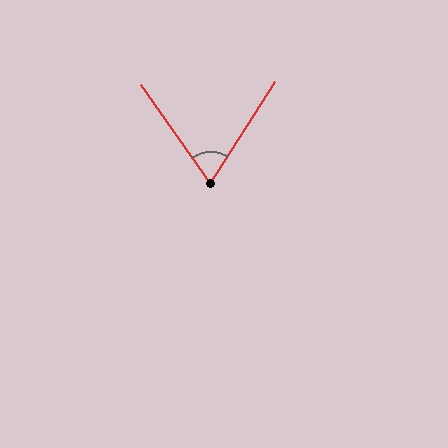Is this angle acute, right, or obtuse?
It is acute.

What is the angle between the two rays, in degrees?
Approximately 68 degrees.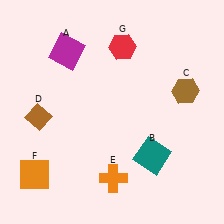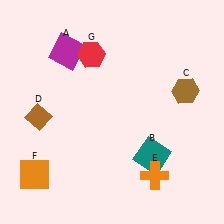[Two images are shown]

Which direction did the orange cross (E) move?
The orange cross (E) moved right.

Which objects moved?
The objects that moved are: the orange cross (E), the red hexagon (G).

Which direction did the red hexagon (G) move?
The red hexagon (G) moved left.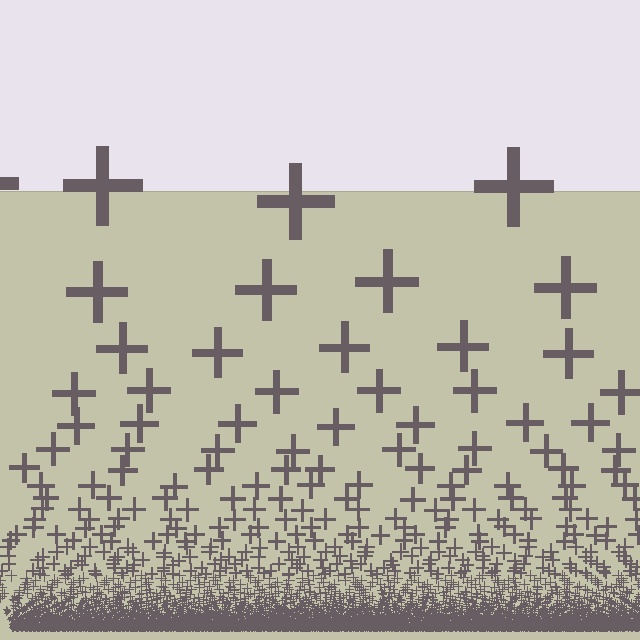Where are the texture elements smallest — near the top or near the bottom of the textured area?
Near the bottom.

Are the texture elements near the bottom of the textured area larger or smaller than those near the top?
Smaller. The gradient is inverted — elements near the bottom are smaller and denser.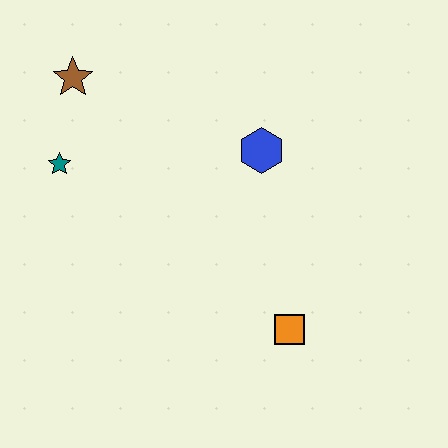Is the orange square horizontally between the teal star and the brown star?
No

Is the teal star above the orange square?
Yes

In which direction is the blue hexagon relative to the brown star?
The blue hexagon is to the right of the brown star.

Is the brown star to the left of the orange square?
Yes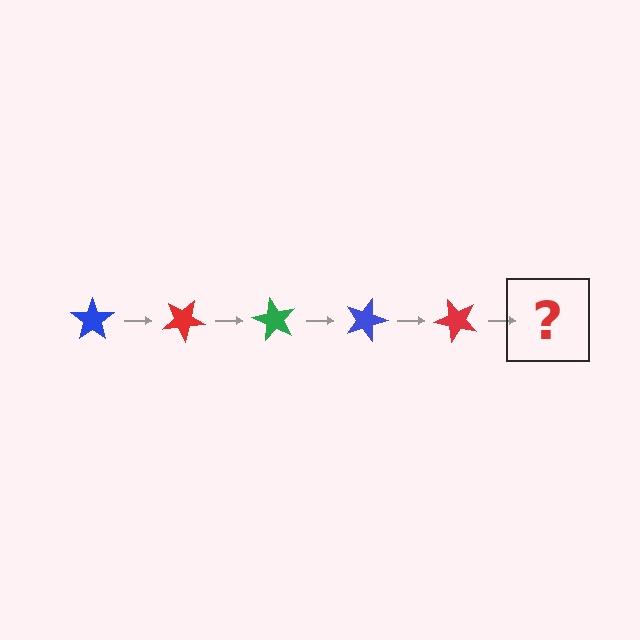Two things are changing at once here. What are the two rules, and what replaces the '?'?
The two rules are that it rotates 30 degrees each step and the color cycles through blue, red, and green. The '?' should be a green star, rotated 150 degrees from the start.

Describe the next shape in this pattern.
It should be a green star, rotated 150 degrees from the start.